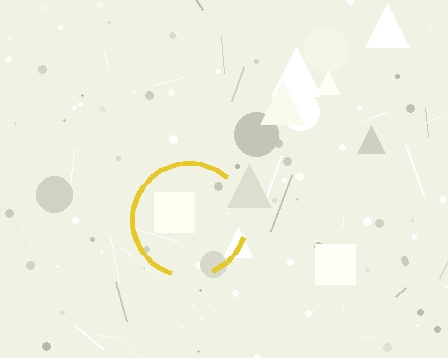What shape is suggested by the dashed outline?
The dashed outline suggests a circle.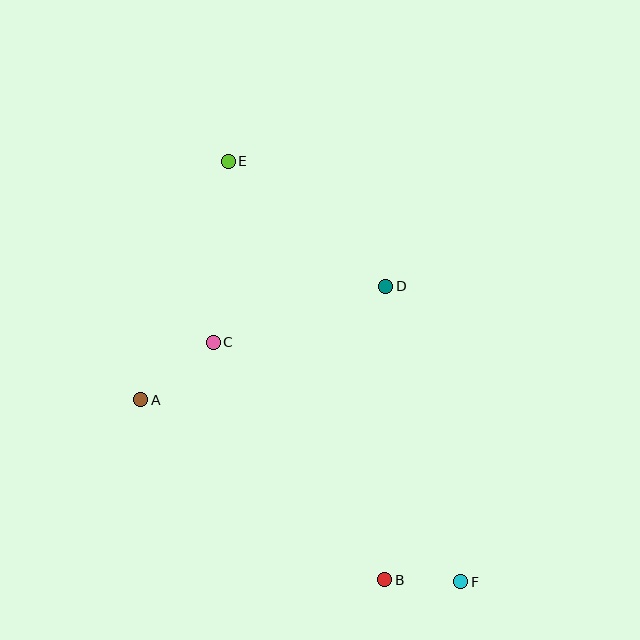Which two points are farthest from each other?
Points E and F are farthest from each other.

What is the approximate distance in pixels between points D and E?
The distance between D and E is approximately 201 pixels.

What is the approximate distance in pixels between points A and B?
The distance between A and B is approximately 303 pixels.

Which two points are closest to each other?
Points B and F are closest to each other.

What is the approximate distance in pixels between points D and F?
The distance between D and F is approximately 304 pixels.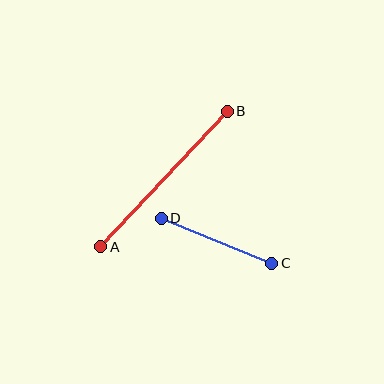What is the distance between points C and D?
The distance is approximately 119 pixels.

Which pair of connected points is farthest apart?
Points A and B are farthest apart.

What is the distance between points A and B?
The distance is approximately 185 pixels.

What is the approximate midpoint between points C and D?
The midpoint is at approximately (216, 241) pixels.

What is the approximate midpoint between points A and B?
The midpoint is at approximately (164, 179) pixels.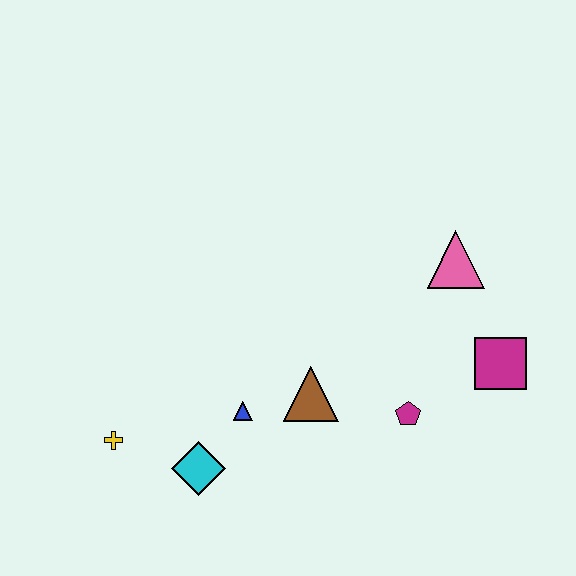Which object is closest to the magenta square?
The magenta pentagon is closest to the magenta square.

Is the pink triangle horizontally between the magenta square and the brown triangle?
Yes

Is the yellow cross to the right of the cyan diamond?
No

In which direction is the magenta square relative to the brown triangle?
The magenta square is to the right of the brown triangle.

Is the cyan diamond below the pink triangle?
Yes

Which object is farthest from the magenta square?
The yellow cross is farthest from the magenta square.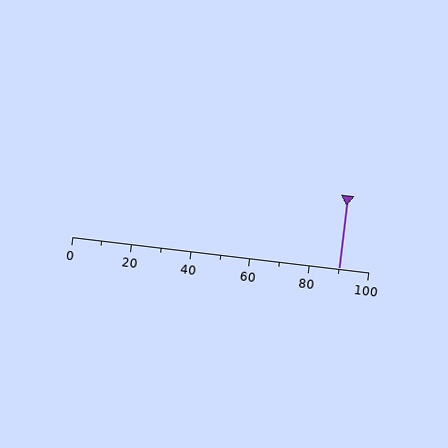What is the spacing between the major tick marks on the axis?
The major ticks are spaced 20 apart.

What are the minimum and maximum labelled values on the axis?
The axis runs from 0 to 100.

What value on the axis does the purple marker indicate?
The marker indicates approximately 90.